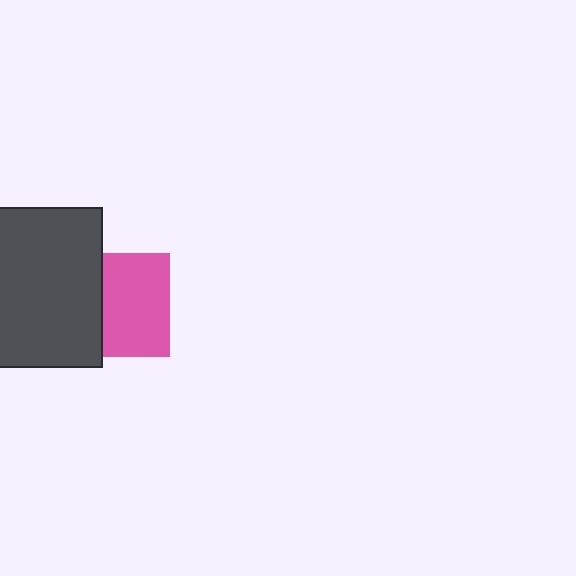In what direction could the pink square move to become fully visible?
The pink square could move right. That would shift it out from behind the dark gray rectangle entirely.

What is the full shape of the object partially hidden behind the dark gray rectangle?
The partially hidden object is a pink square.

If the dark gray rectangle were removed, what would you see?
You would see the complete pink square.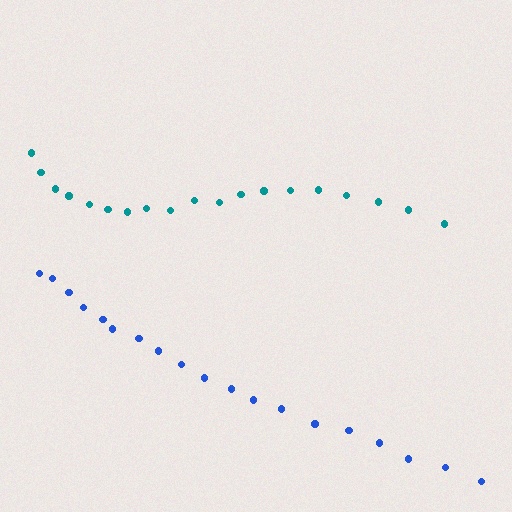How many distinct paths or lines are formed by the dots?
There are 2 distinct paths.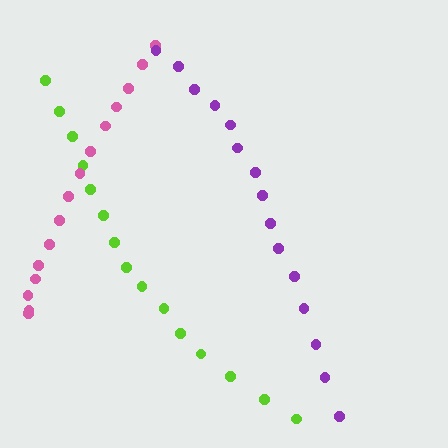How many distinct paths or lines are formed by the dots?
There are 3 distinct paths.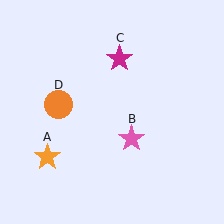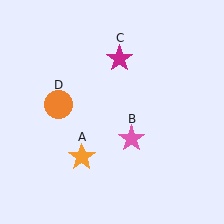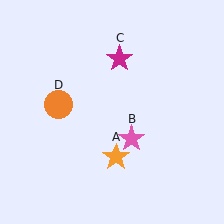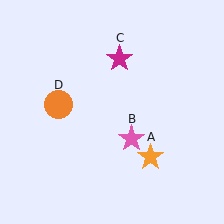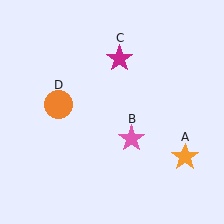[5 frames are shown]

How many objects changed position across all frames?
1 object changed position: orange star (object A).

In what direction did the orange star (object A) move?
The orange star (object A) moved right.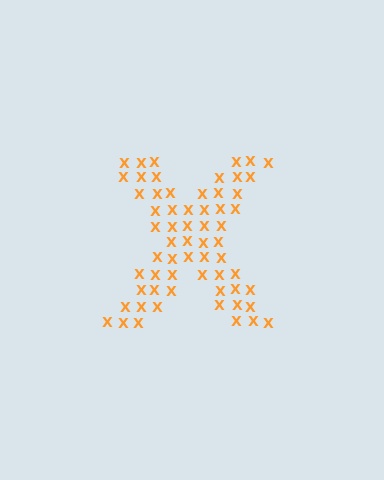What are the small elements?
The small elements are letter X's.